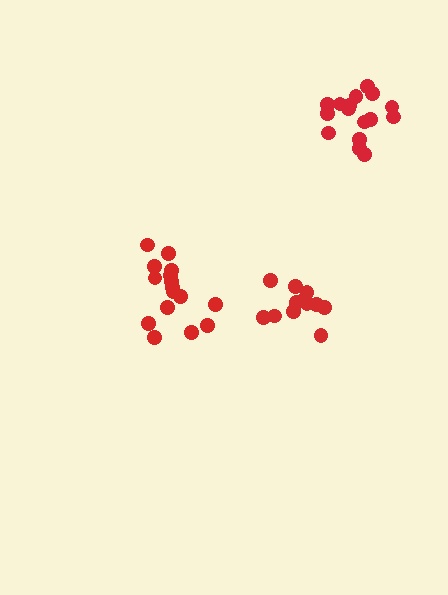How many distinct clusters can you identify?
There are 3 distinct clusters.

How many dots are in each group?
Group 1: 12 dots, Group 2: 16 dots, Group 3: 16 dots (44 total).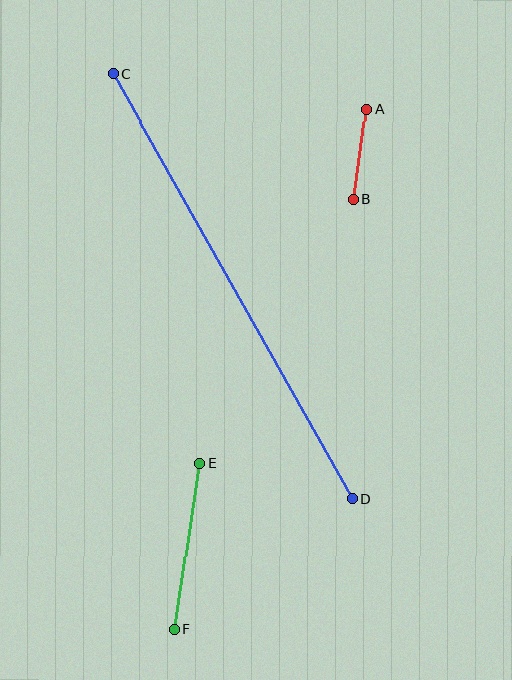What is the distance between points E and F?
The distance is approximately 168 pixels.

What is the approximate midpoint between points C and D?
The midpoint is at approximately (232, 286) pixels.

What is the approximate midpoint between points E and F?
The midpoint is at approximately (187, 546) pixels.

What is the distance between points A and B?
The distance is approximately 91 pixels.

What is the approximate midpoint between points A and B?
The midpoint is at approximately (360, 154) pixels.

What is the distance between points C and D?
The distance is approximately 488 pixels.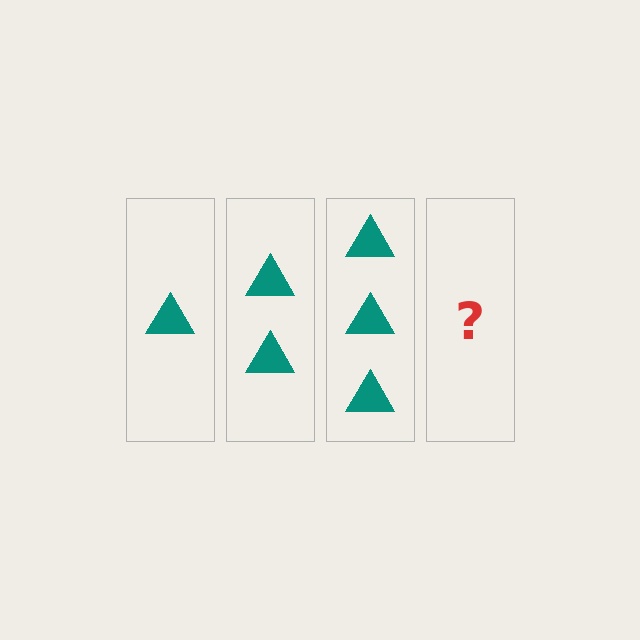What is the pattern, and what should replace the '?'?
The pattern is that each step adds one more triangle. The '?' should be 4 triangles.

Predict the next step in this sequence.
The next step is 4 triangles.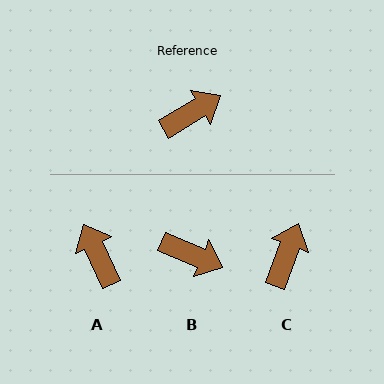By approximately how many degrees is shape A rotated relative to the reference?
Approximately 85 degrees counter-clockwise.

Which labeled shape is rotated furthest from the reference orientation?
A, about 85 degrees away.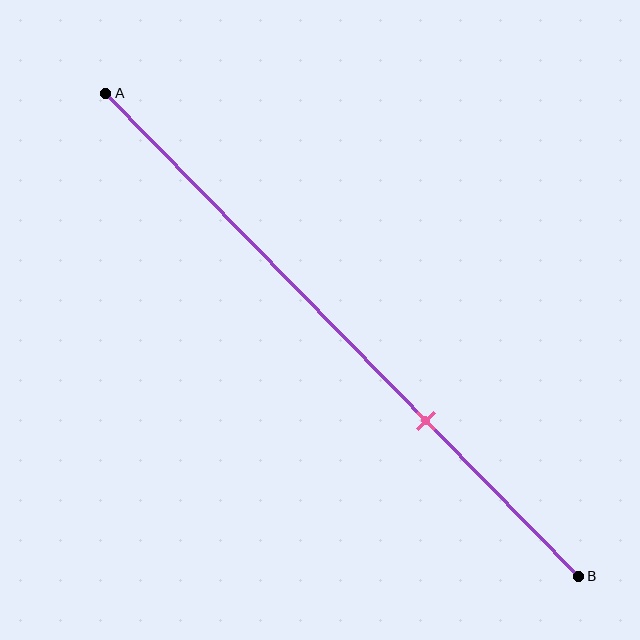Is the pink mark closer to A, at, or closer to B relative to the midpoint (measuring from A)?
The pink mark is closer to point B than the midpoint of segment AB.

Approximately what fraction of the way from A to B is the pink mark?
The pink mark is approximately 70% of the way from A to B.